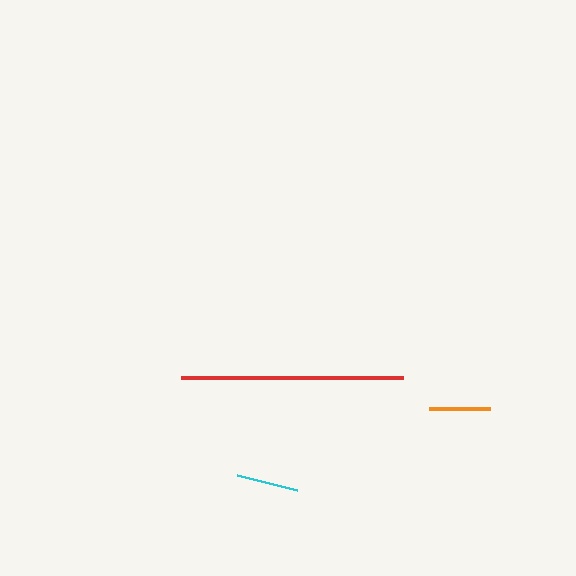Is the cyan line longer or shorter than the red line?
The red line is longer than the cyan line.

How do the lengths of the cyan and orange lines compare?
The cyan and orange lines are approximately the same length.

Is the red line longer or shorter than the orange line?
The red line is longer than the orange line.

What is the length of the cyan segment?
The cyan segment is approximately 61 pixels long.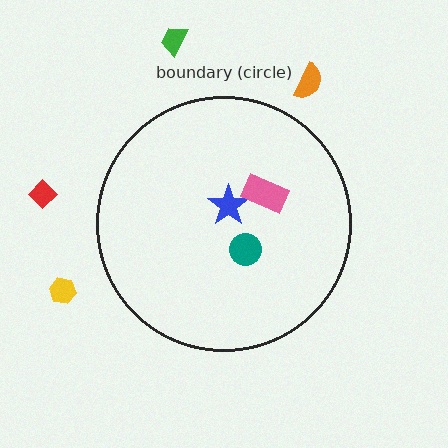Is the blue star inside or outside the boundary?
Inside.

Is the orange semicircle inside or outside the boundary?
Outside.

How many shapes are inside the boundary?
3 inside, 4 outside.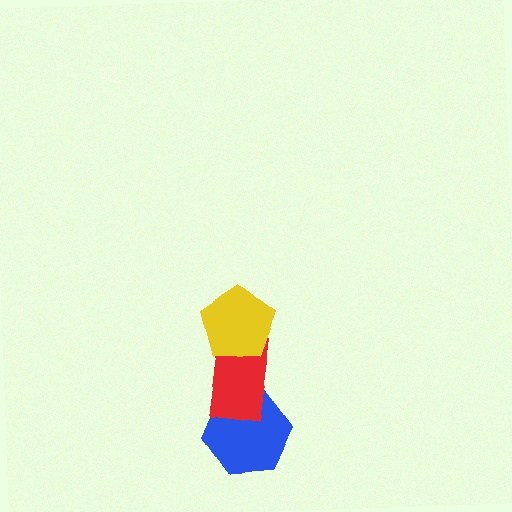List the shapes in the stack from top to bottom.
From top to bottom: the yellow pentagon, the red rectangle, the blue hexagon.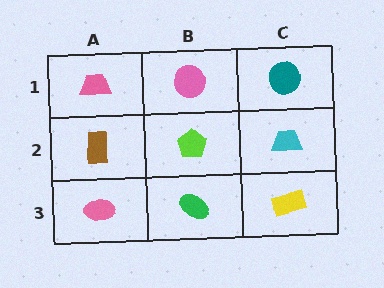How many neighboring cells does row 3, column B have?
3.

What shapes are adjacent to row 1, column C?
A cyan trapezoid (row 2, column C), a pink circle (row 1, column B).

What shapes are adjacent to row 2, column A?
A pink trapezoid (row 1, column A), a pink ellipse (row 3, column A), a lime pentagon (row 2, column B).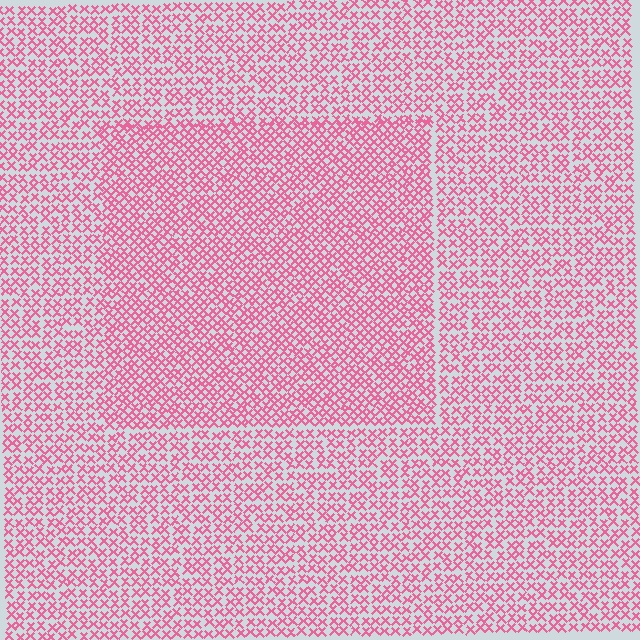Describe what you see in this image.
The image contains small pink elements arranged at two different densities. A rectangle-shaped region is visible where the elements are more densely packed than the surrounding area.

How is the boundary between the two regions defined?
The boundary is defined by a change in element density (approximately 1.4x ratio). All elements are the same color, size, and shape.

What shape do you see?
I see a rectangle.